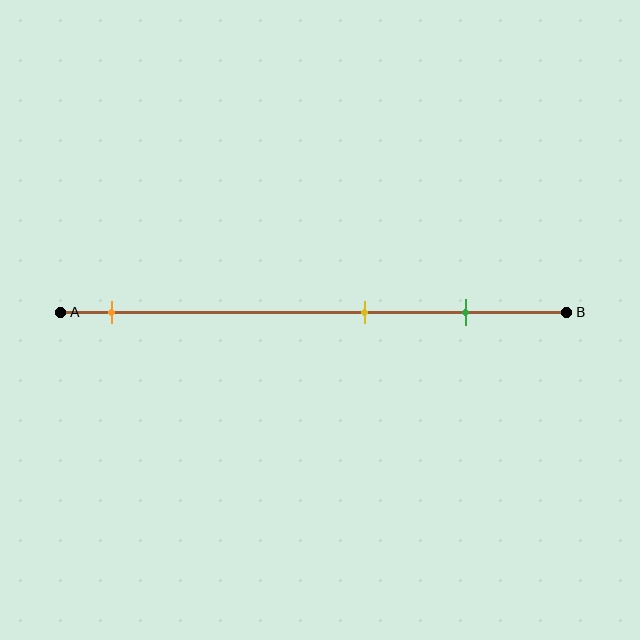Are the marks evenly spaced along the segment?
No, the marks are not evenly spaced.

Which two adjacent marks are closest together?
The yellow and green marks are the closest adjacent pair.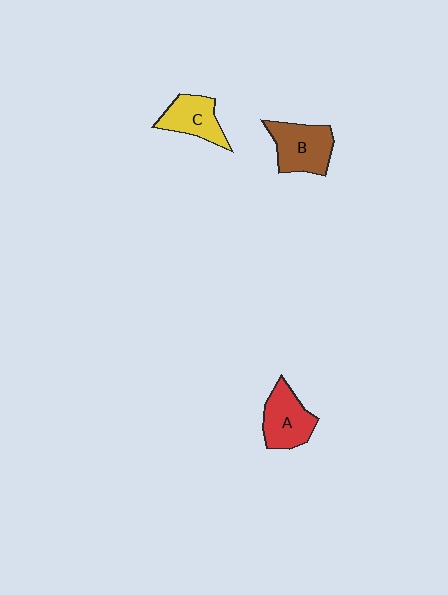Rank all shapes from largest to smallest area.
From largest to smallest: B (brown), A (red), C (yellow).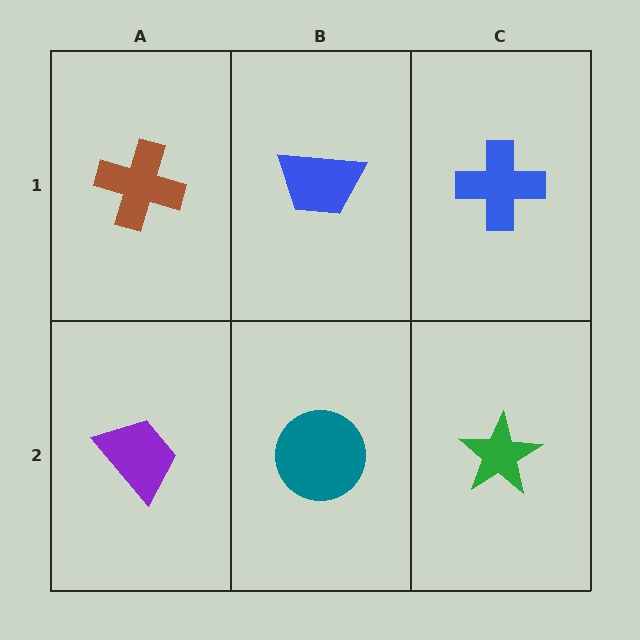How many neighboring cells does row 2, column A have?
2.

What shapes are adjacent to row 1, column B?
A teal circle (row 2, column B), a brown cross (row 1, column A), a blue cross (row 1, column C).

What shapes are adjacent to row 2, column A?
A brown cross (row 1, column A), a teal circle (row 2, column B).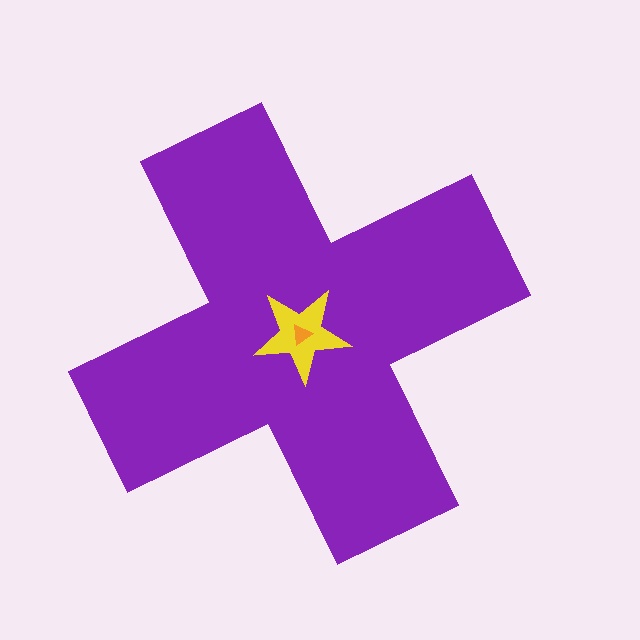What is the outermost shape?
The purple cross.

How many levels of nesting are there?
3.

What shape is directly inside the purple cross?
The yellow star.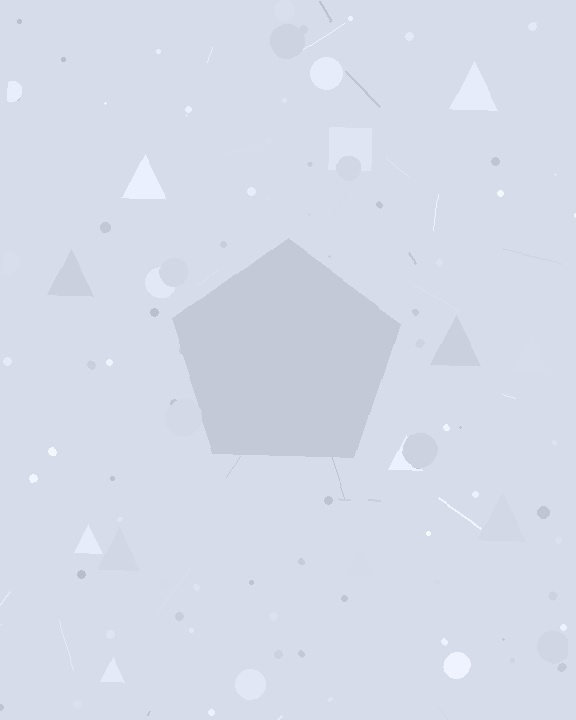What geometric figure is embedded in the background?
A pentagon is embedded in the background.